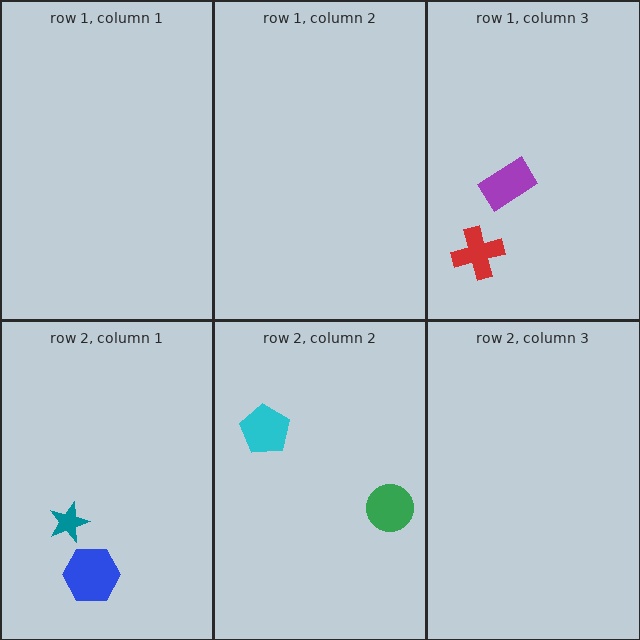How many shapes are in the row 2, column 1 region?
2.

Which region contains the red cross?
The row 1, column 3 region.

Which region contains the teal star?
The row 2, column 1 region.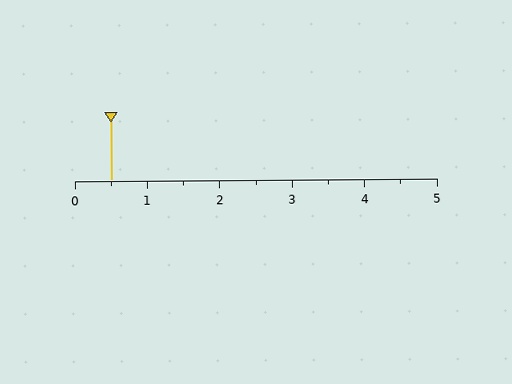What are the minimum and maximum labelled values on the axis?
The axis runs from 0 to 5.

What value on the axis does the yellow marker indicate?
The marker indicates approximately 0.5.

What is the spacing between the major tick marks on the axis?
The major ticks are spaced 1 apart.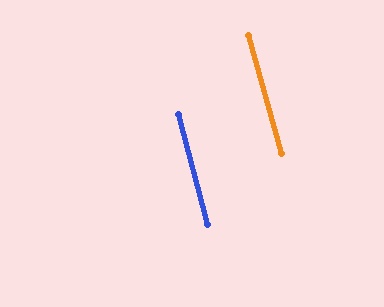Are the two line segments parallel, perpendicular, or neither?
Parallel — their directions differ by only 0.5°.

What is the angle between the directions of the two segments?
Approximately 1 degree.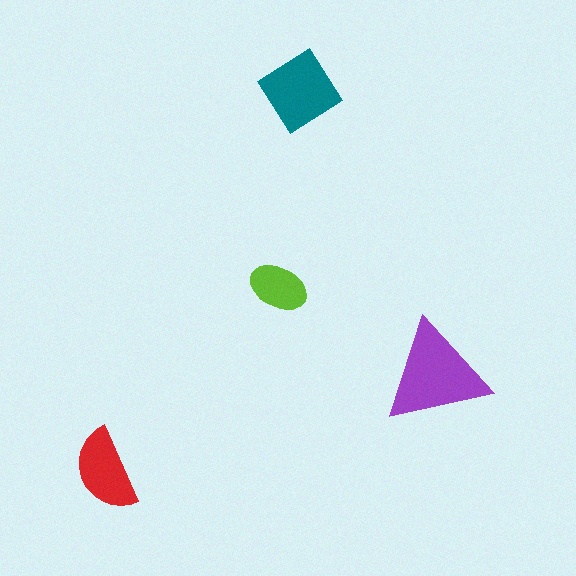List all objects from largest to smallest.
The purple triangle, the teal diamond, the red semicircle, the lime ellipse.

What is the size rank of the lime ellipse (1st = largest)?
4th.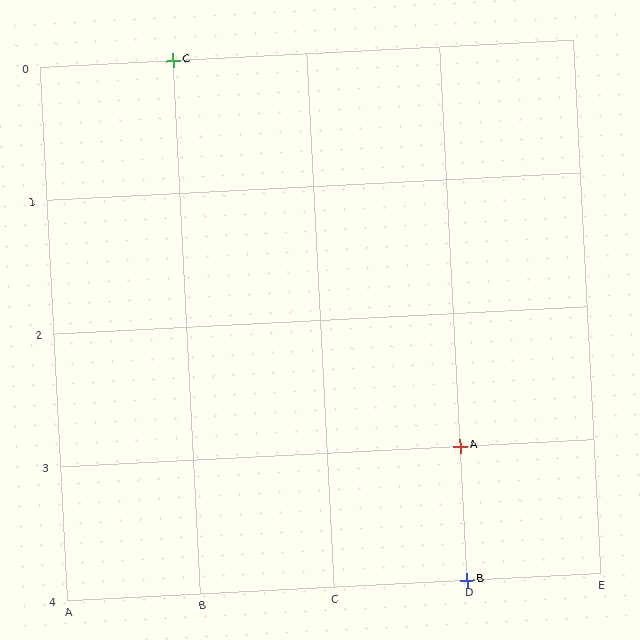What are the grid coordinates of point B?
Point B is at grid coordinates (D, 4).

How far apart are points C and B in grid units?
Points C and B are 2 columns and 4 rows apart (about 4.5 grid units diagonally).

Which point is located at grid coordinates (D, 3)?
Point A is at (D, 3).